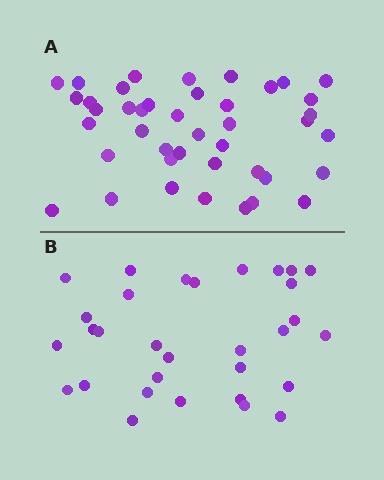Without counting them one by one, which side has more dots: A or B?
Region A (the top region) has more dots.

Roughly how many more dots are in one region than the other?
Region A has roughly 12 or so more dots than region B.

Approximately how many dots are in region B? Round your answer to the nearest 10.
About 30 dots. (The exact count is 31, which rounds to 30.)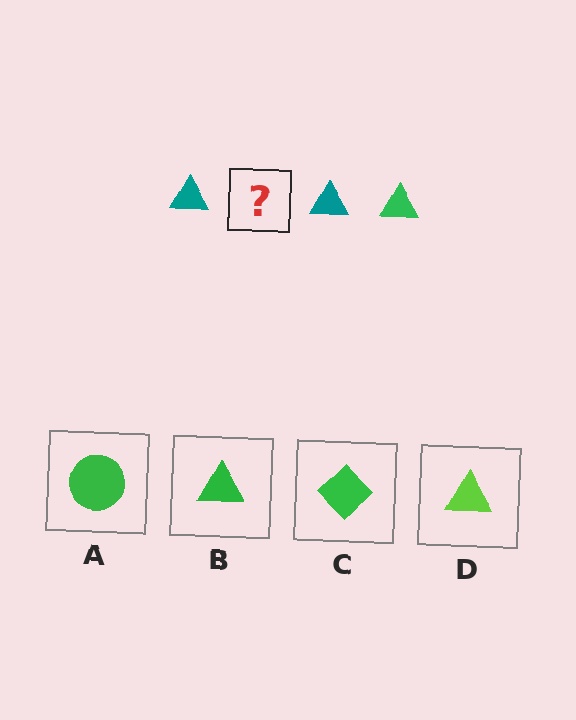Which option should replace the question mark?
Option B.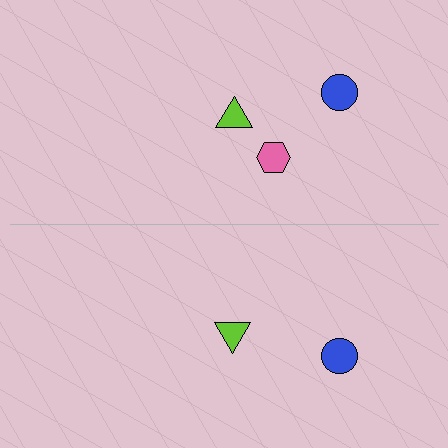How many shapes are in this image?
There are 5 shapes in this image.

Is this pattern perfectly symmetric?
No, the pattern is not perfectly symmetric. A pink hexagon is missing from the bottom side.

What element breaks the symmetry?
A pink hexagon is missing from the bottom side.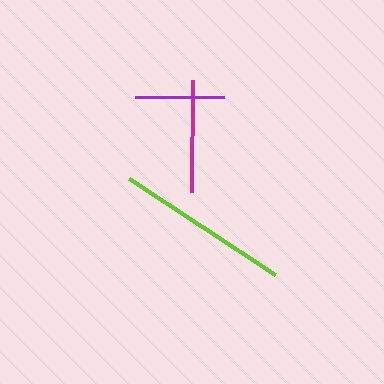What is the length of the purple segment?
The purple segment is approximately 89 pixels long.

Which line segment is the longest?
The lime line is the longest at approximately 175 pixels.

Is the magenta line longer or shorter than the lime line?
The lime line is longer than the magenta line.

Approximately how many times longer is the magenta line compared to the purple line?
The magenta line is approximately 1.3 times the length of the purple line.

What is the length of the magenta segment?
The magenta segment is approximately 112 pixels long.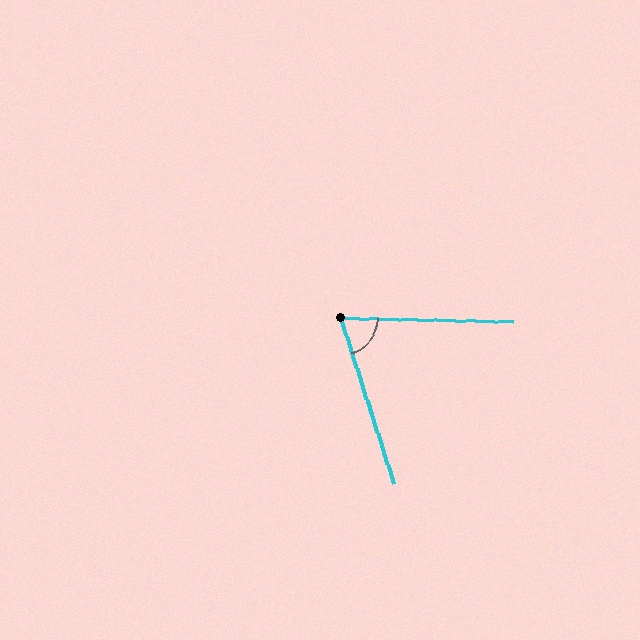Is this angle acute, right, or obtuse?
It is acute.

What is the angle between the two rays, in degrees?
Approximately 71 degrees.